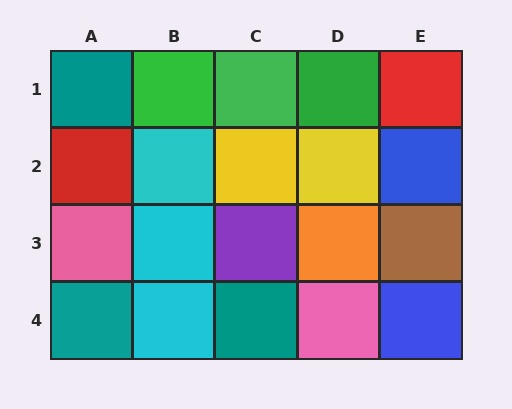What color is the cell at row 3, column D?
Orange.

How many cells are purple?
1 cell is purple.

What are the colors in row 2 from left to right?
Red, cyan, yellow, yellow, blue.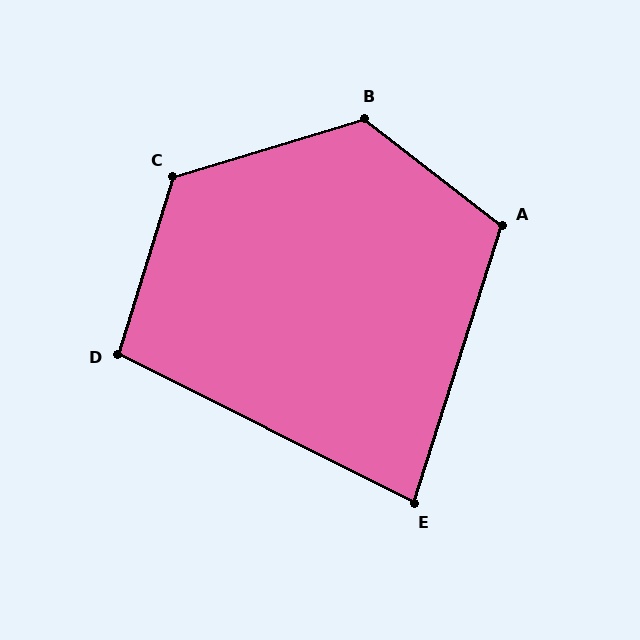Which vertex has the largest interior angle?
B, at approximately 126 degrees.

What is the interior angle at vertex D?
Approximately 99 degrees (obtuse).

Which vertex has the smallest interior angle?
E, at approximately 81 degrees.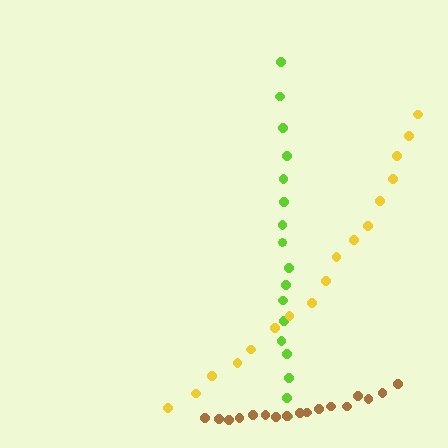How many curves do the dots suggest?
There are 3 distinct paths.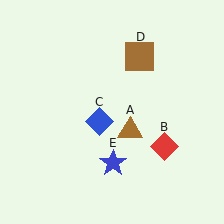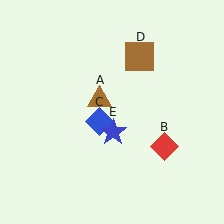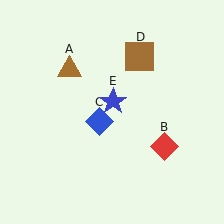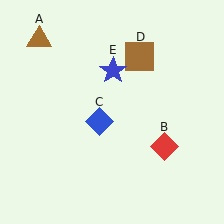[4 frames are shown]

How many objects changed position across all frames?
2 objects changed position: brown triangle (object A), blue star (object E).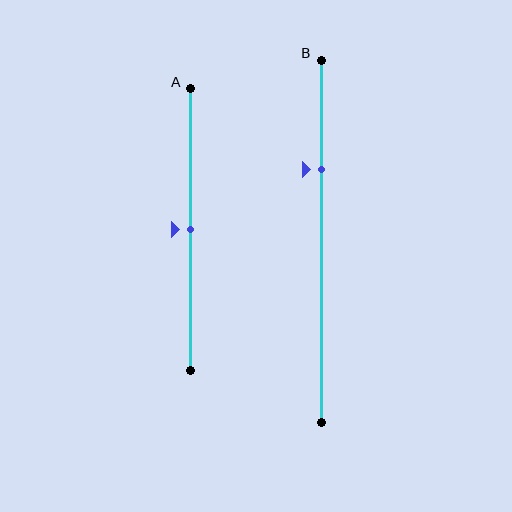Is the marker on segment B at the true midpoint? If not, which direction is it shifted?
No, the marker on segment B is shifted upward by about 20% of the segment length.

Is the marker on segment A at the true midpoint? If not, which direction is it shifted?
Yes, the marker on segment A is at the true midpoint.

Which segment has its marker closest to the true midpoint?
Segment A has its marker closest to the true midpoint.